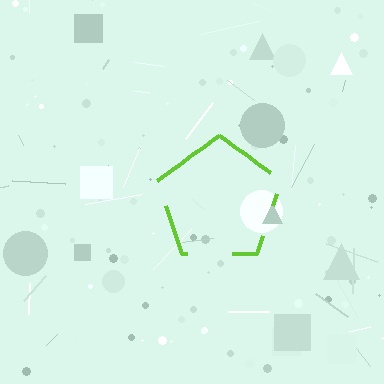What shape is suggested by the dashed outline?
The dashed outline suggests a pentagon.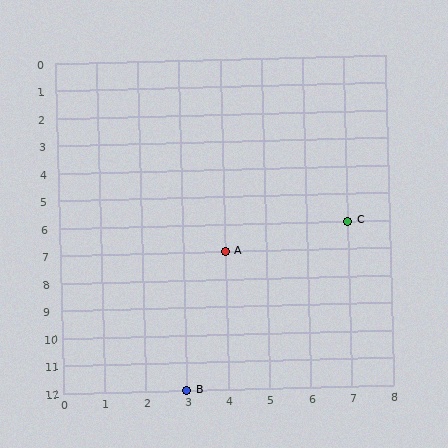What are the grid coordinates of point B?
Point B is at grid coordinates (3, 12).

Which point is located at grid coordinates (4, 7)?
Point A is at (4, 7).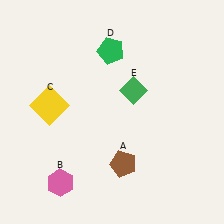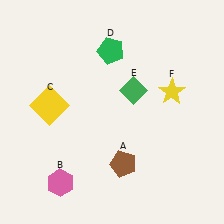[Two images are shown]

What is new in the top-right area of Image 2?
A yellow star (F) was added in the top-right area of Image 2.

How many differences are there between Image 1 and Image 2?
There is 1 difference between the two images.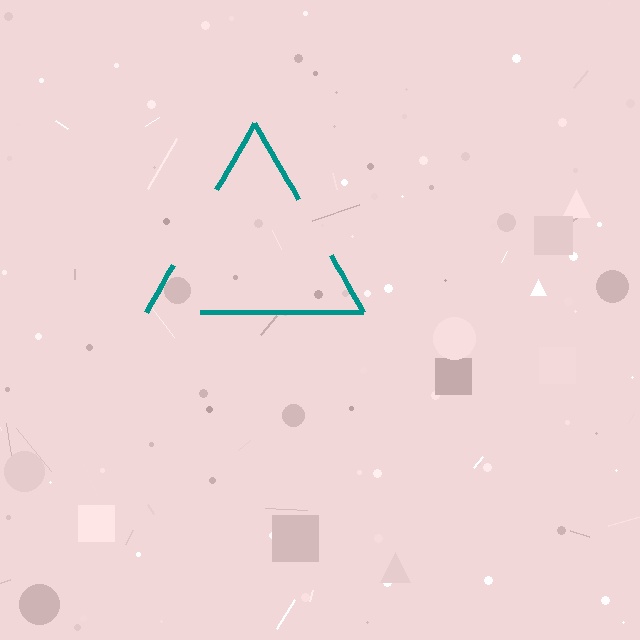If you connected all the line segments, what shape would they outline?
They would outline a triangle.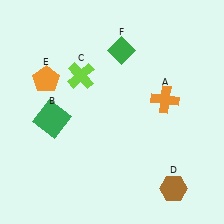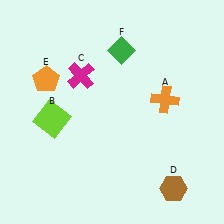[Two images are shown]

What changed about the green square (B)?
In Image 1, B is green. In Image 2, it changed to lime.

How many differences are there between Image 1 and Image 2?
There are 2 differences between the two images.